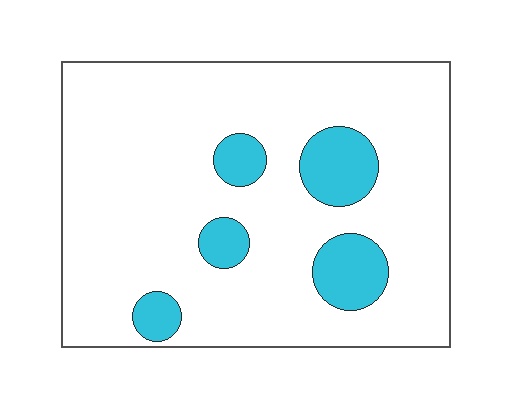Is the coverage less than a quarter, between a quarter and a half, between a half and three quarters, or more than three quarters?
Less than a quarter.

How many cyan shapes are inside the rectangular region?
5.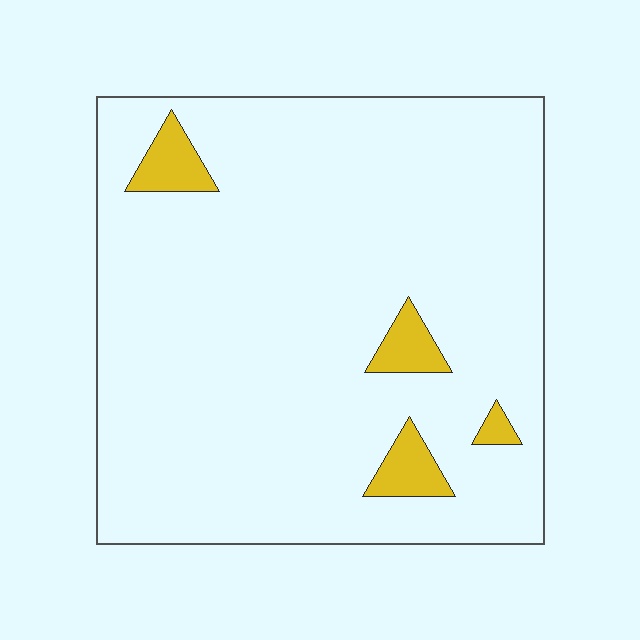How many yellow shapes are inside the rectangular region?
4.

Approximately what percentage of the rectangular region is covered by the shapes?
Approximately 5%.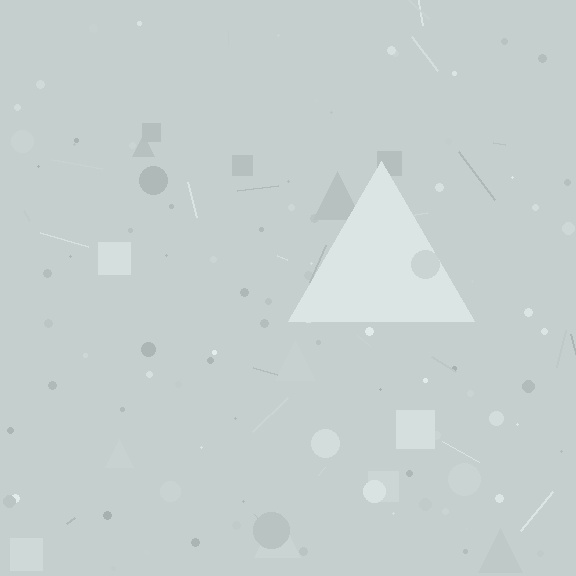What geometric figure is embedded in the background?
A triangle is embedded in the background.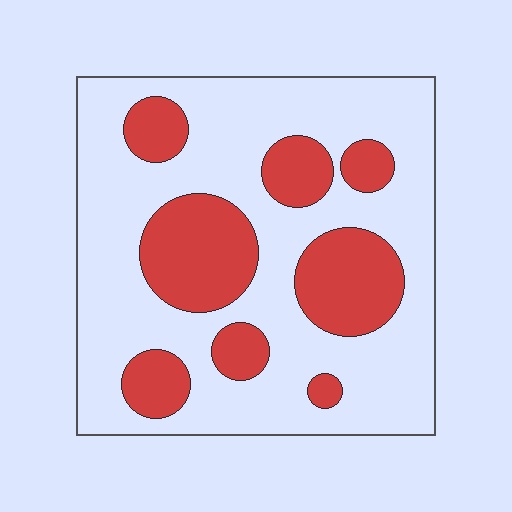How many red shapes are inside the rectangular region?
8.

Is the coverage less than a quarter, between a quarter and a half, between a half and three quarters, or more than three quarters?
Between a quarter and a half.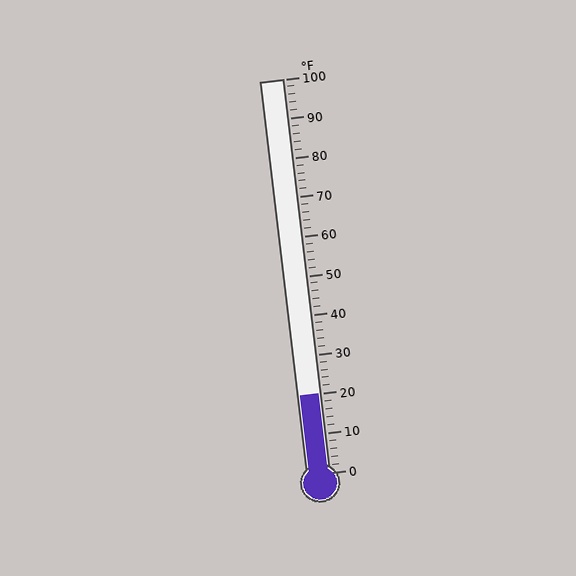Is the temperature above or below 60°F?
The temperature is below 60°F.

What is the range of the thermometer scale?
The thermometer scale ranges from 0°F to 100°F.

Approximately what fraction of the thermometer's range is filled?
The thermometer is filled to approximately 20% of its range.